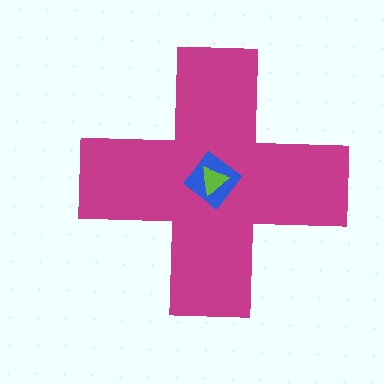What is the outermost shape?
The magenta cross.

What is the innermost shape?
The lime triangle.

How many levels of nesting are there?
3.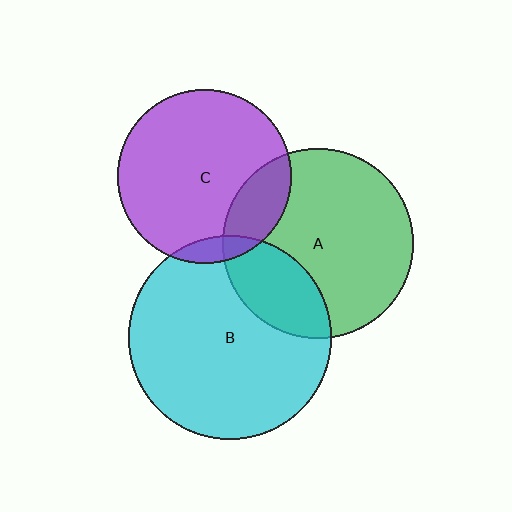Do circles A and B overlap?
Yes.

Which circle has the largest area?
Circle B (cyan).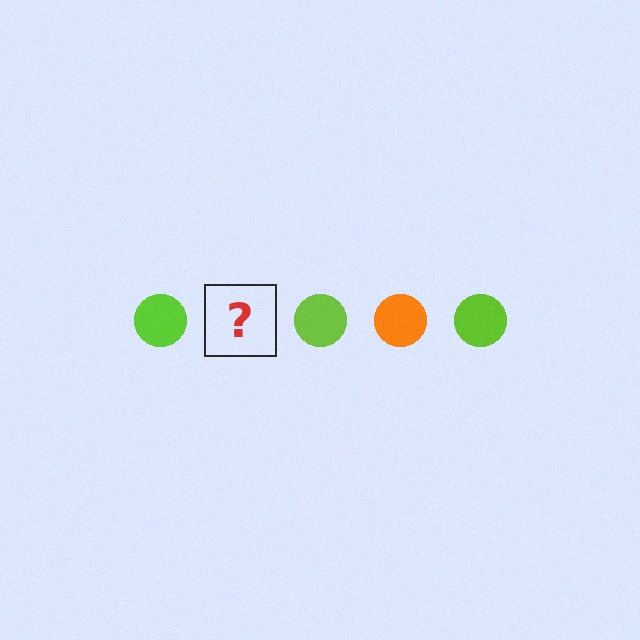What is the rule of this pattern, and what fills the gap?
The rule is that the pattern cycles through lime, orange circles. The gap should be filled with an orange circle.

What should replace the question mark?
The question mark should be replaced with an orange circle.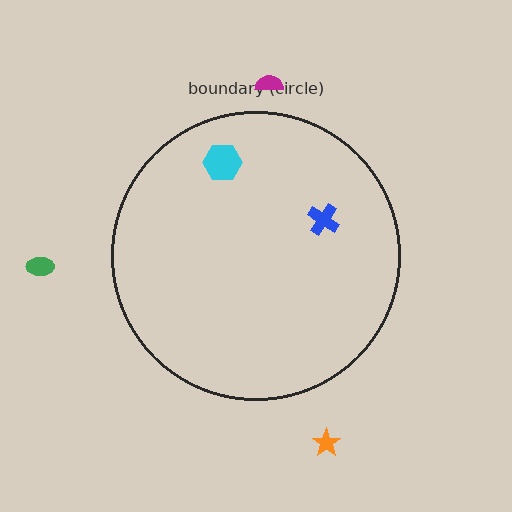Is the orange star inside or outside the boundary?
Outside.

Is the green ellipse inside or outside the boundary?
Outside.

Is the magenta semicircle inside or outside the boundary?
Outside.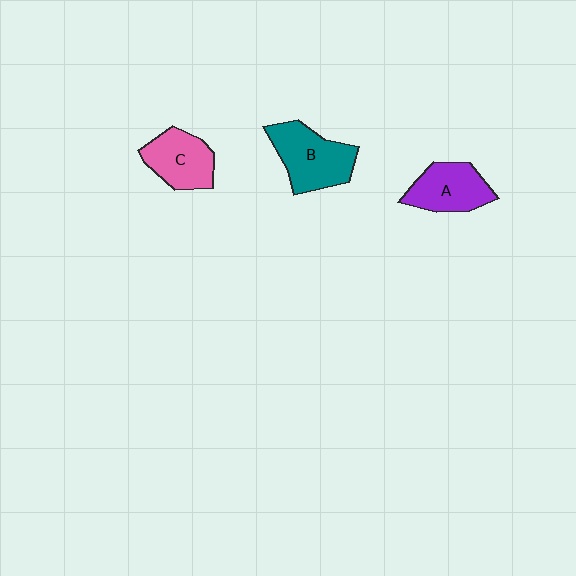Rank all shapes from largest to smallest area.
From largest to smallest: B (teal), A (purple), C (pink).